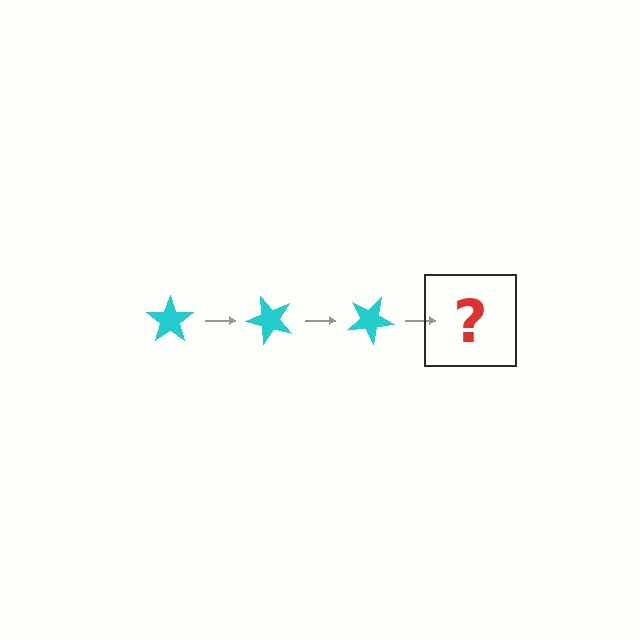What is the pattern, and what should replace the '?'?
The pattern is that the star rotates 50 degrees each step. The '?' should be a cyan star rotated 150 degrees.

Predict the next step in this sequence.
The next step is a cyan star rotated 150 degrees.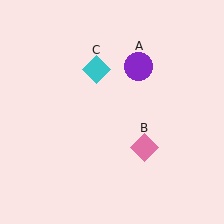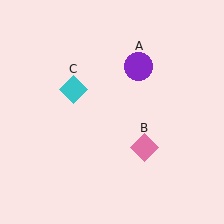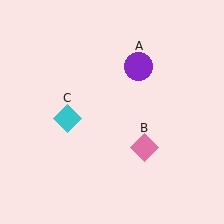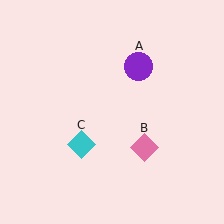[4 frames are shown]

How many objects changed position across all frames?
1 object changed position: cyan diamond (object C).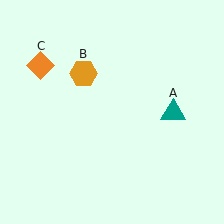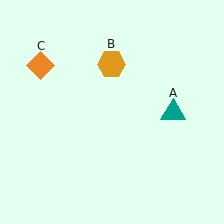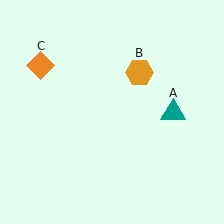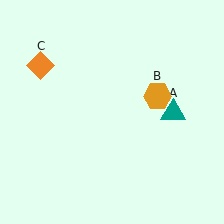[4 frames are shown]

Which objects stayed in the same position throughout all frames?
Teal triangle (object A) and orange diamond (object C) remained stationary.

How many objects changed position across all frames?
1 object changed position: orange hexagon (object B).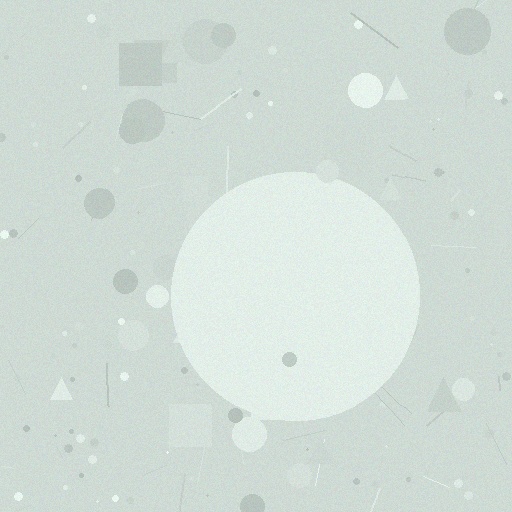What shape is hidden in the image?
A circle is hidden in the image.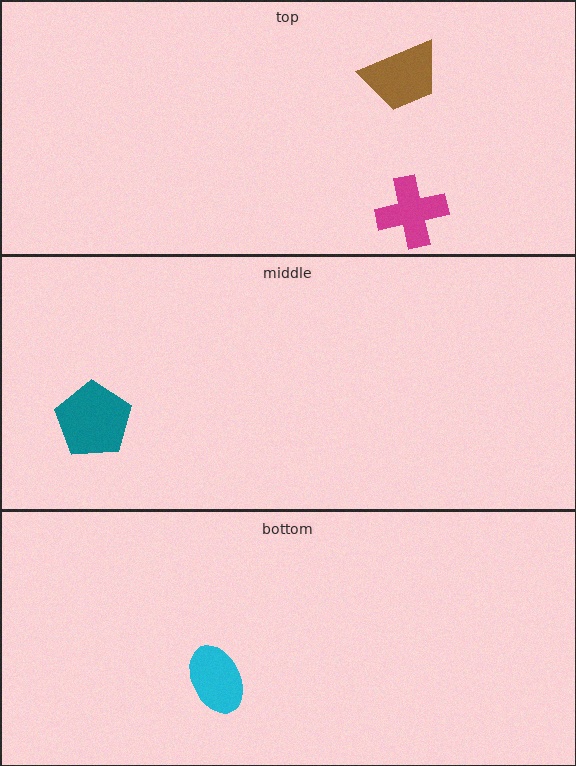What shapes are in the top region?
The magenta cross, the brown trapezoid.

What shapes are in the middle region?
The teal pentagon.